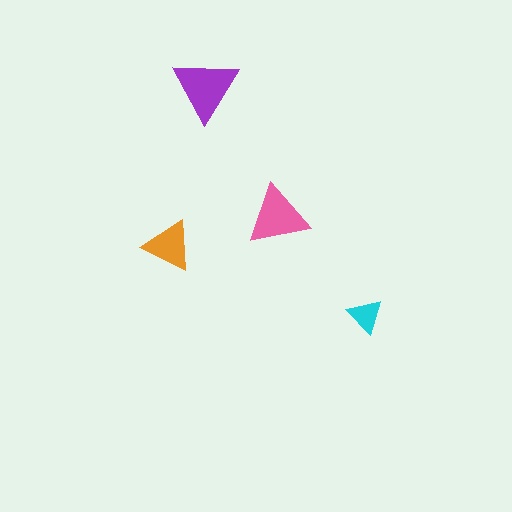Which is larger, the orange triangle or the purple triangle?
The purple one.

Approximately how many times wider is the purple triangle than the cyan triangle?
About 2 times wider.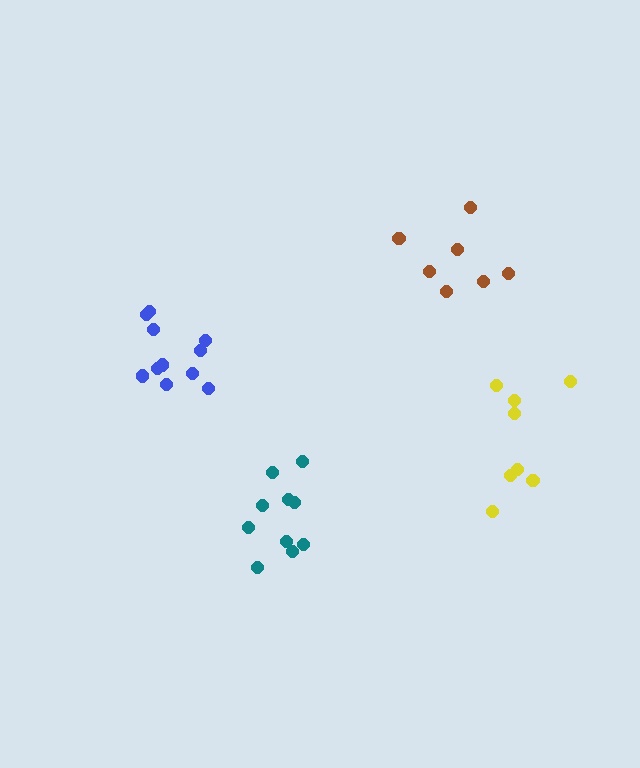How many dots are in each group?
Group 1: 10 dots, Group 2: 11 dots, Group 3: 7 dots, Group 4: 8 dots (36 total).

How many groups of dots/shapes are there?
There are 4 groups.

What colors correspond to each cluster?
The clusters are colored: teal, blue, brown, yellow.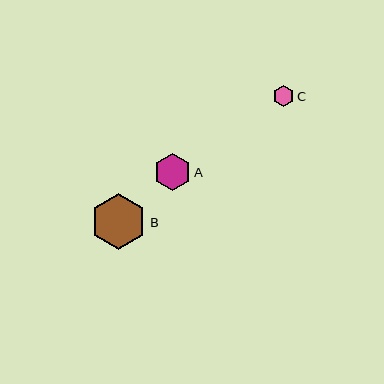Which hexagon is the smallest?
Hexagon C is the smallest with a size of approximately 21 pixels.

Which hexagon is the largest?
Hexagon B is the largest with a size of approximately 56 pixels.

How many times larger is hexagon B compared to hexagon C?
Hexagon B is approximately 2.7 times the size of hexagon C.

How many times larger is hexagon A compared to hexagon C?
Hexagon A is approximately 1.8 times the size of hexagon C.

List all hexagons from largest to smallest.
From largest to smallest: B, A, C.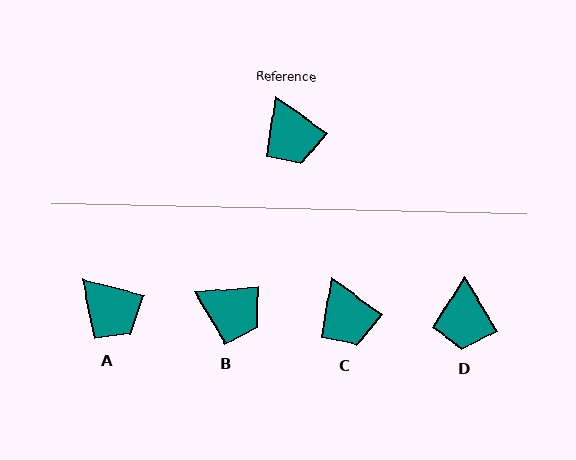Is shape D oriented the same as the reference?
No, it is off by about 22 degrees.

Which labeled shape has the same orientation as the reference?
C.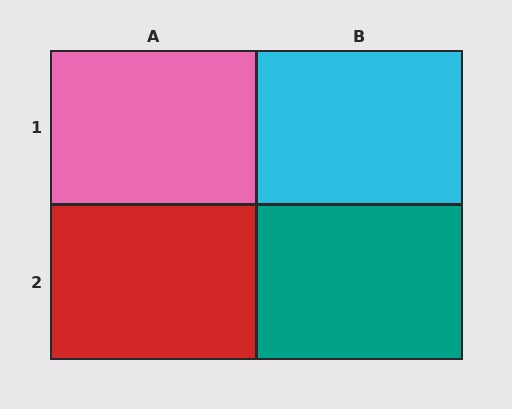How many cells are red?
1 cell is red.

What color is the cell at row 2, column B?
Teal.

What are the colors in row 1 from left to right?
Pink, cyan.